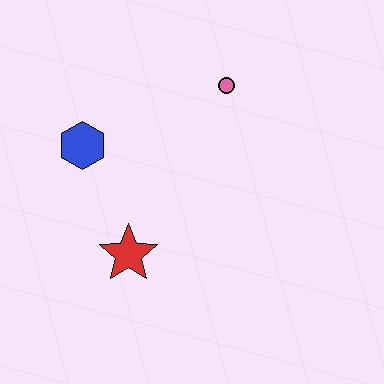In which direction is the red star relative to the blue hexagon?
The red star is below the blue hexagon.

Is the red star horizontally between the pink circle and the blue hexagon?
Yes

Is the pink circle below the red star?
No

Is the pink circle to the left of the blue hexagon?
No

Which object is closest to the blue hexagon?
The red star is closest to the blue hexagon.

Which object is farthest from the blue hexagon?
The pink circle is farthest from the blue hexagon.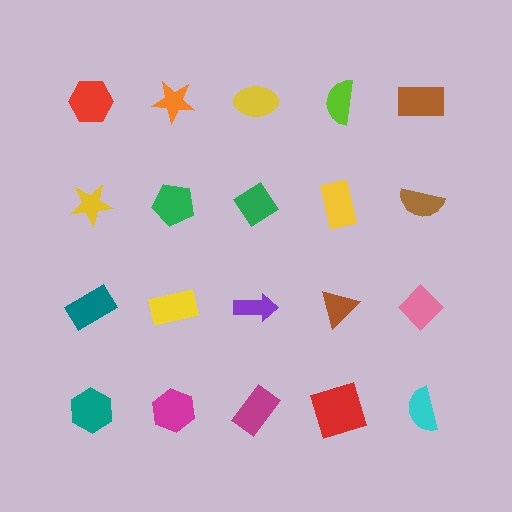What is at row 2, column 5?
A brown semicircle.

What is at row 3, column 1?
A teal rectangle.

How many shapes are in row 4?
5 shapes.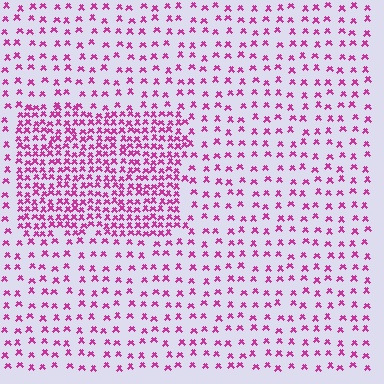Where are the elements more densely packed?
The elements are more densely packed inside the rectangle boundary.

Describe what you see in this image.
The image contains small magenta elements arranged at two different densities. A rectangle-shaped region is visible where the elements are more densely packed than the surrounding area.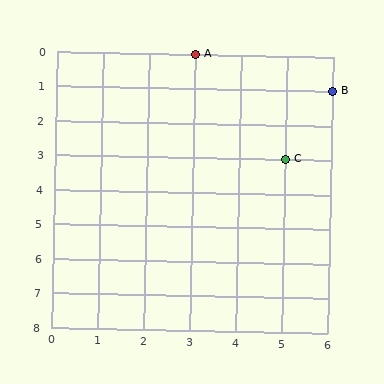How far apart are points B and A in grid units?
Points B and A are 3 columns and 1 row apart (about 3.2 grid units diagonally).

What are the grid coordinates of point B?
Point B is at grid coordinates (6, 1).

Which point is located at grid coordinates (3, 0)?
Point A is at (3, 0).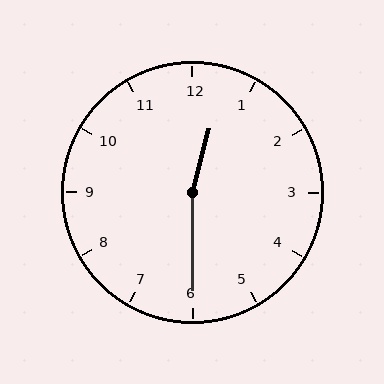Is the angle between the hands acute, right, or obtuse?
It is obtuse.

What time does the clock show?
12:30.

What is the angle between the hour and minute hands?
Approximately 165 degrees.